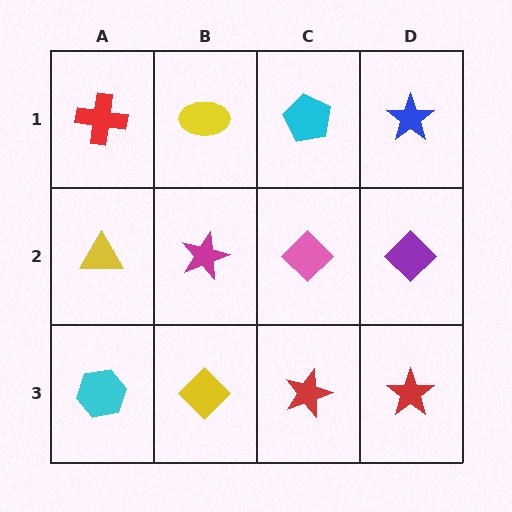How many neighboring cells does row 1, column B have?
3.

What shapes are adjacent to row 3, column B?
A magenta star (row 2, column B), a cyan hexagon (row 3, column A), a red star (row 3, column C).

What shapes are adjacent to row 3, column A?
A yellow triangle (row 2, column A), a yellow diamond (row 3, column B).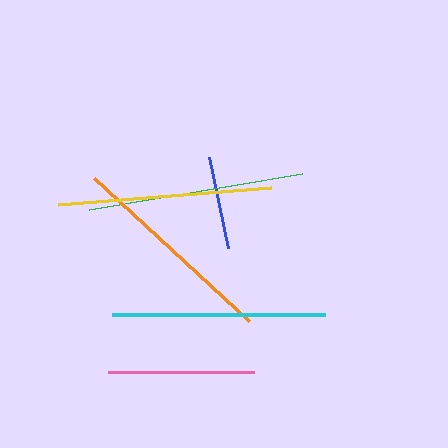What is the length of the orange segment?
The orange segment is approximately 211 pixels long.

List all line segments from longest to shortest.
From longest to shortest: green, yellow, cyan, orange, pink, blue.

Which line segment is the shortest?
The blue line is the shortest at approximately 93 pixels.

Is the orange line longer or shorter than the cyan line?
The cyan line is longer than the orange line.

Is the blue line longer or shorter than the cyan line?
The cyan line is longer than the blue line.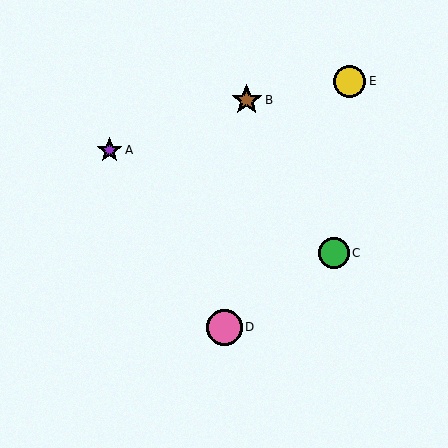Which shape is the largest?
The pink circle (labeled D) is the largest.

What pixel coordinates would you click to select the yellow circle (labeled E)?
Click at (350, 81) to select the yellow circle E.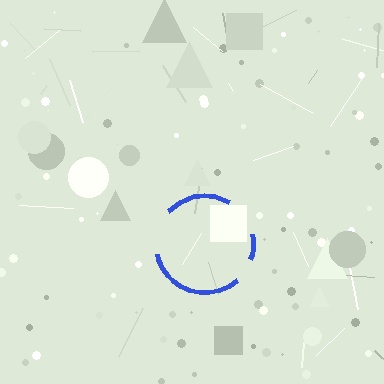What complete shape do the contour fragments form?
The contour fragments form a circle.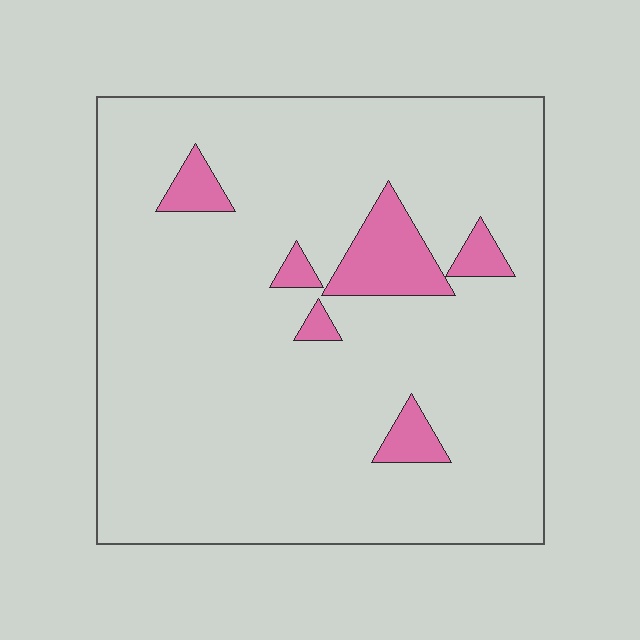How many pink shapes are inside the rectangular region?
6.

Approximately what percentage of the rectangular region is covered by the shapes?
Approximately 10%.